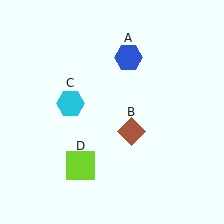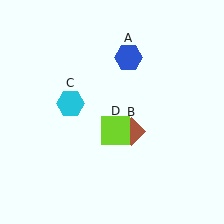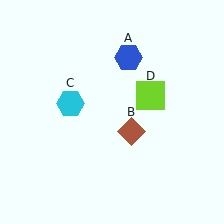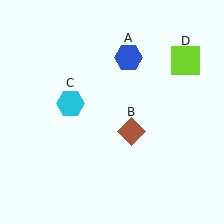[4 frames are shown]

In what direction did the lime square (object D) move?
The lime square (object D) moved up and to the right.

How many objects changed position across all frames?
1 object changed position: lime square (object D).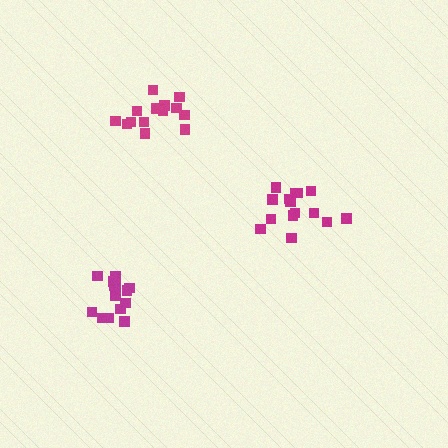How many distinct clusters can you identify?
There are 3 distinct clusters.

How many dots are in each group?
Group 1: 16 dots, Group 2: 16 dots, Group 3: 14 dots (46 total).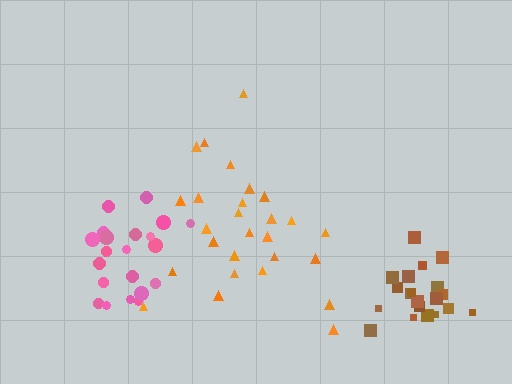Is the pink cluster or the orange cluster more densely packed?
Pink.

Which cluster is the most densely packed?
Pink.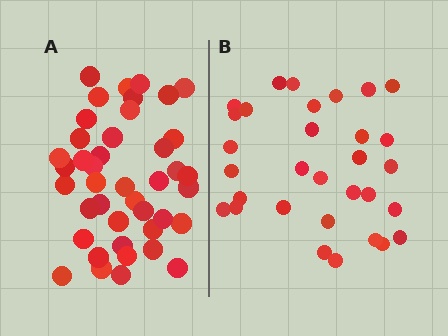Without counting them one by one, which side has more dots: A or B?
Region A (the left region) has more dots.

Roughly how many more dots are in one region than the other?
Region A has roughly 12 or so more dots than region B.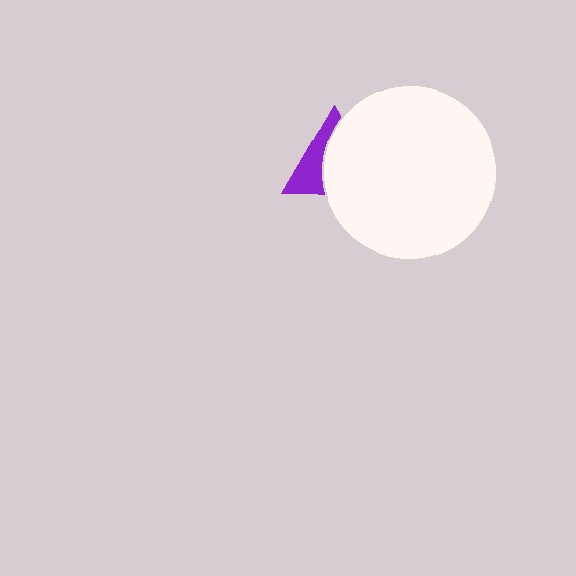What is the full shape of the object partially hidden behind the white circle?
The partially hidden object is a purple triangle.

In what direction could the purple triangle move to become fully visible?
The purple triangle could move left. That would shift it out from behind the white circle entirely.